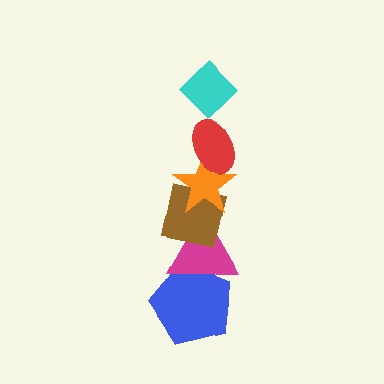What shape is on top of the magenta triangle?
The brown square is on top of the magenta triangle.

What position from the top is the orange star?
The orange star is 3rd from the top.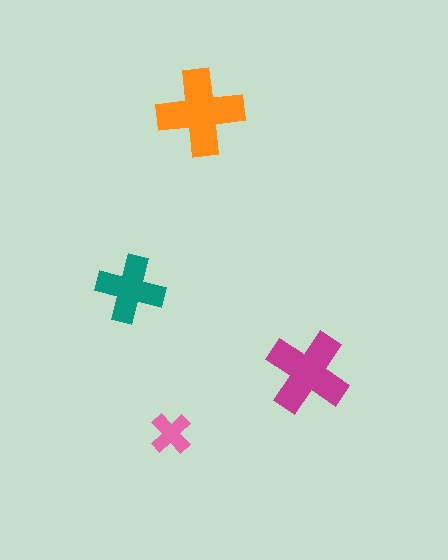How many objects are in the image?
There are 4 objects in the image.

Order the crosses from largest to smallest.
the orange one, the magenta one, the teal one, the pink one.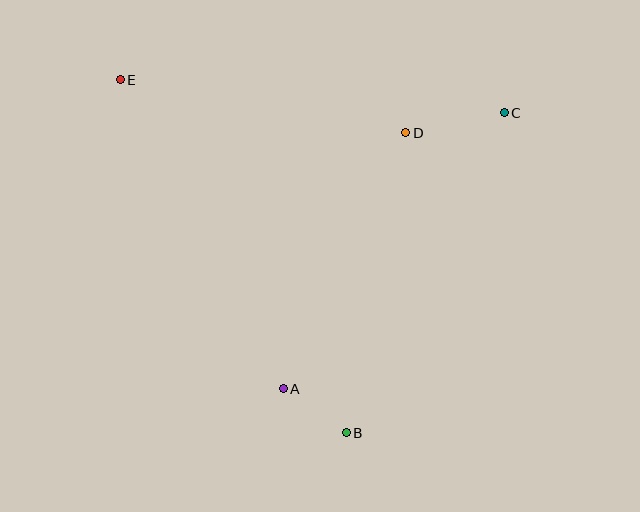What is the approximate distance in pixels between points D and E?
The distance between D and E is approximately 291 pixels.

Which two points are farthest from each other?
Points B and E are farthest from each other.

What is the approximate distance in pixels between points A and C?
The distance between A and C is approximately 354 pixels.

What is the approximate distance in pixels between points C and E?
The distance between C and E is approximately 386 pixels.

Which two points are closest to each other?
Points A and B are closest to each other.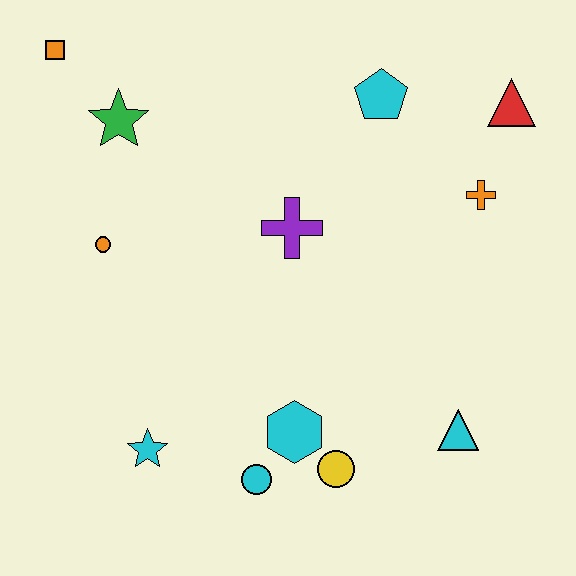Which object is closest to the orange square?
The green star is closest to the orange square.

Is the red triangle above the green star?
Yes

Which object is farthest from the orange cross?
The orange square is farthest from the orange cross.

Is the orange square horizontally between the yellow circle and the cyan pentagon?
No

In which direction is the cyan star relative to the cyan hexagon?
The cyan star is to the left of the cyan hexagon.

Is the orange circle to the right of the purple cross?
No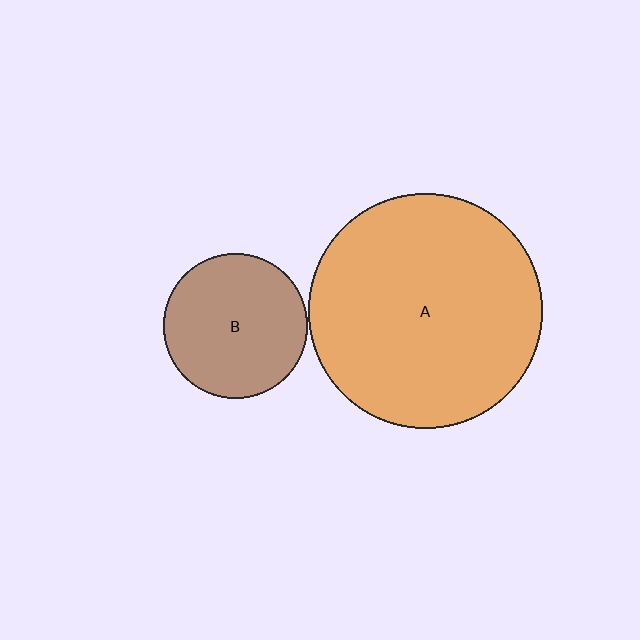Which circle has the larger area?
Circle A (orange).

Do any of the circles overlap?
No, none of the circles overlap.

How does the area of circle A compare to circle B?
Approximately 2.6 times.